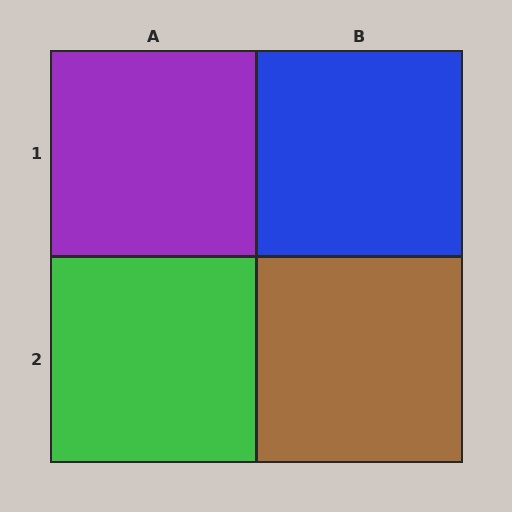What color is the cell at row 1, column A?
Purple.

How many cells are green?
1 cell is green.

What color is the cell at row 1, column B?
Blue.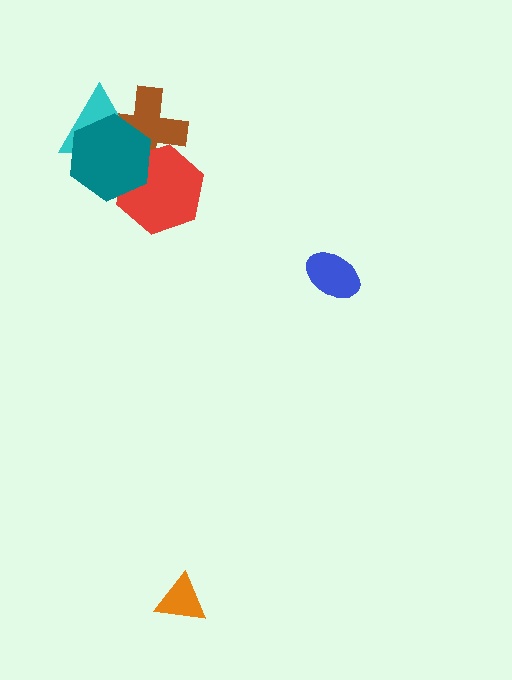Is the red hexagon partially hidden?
Yes, it is partially covered by another shape.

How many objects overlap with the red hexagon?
2 objects overlap with the red hexagon.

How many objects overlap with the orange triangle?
0 objects overlap with the orange triangle.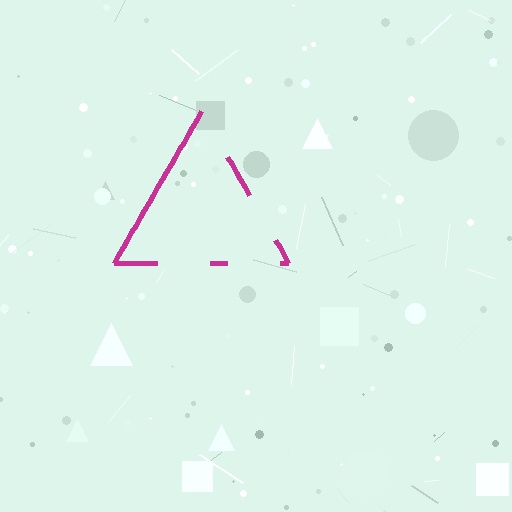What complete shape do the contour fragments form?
The contour fragments form a triangle.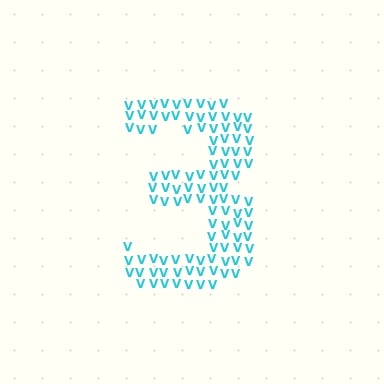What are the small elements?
The small elements are letter V's.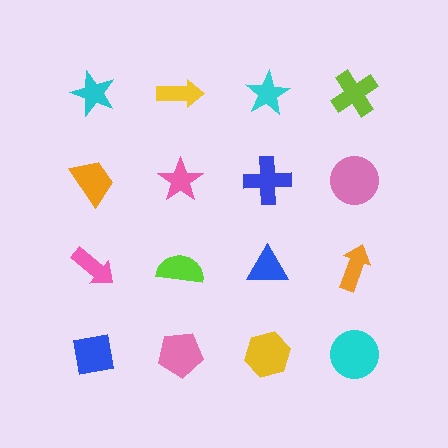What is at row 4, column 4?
A cyan circle.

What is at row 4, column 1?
A blue square.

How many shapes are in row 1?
4 shapes.